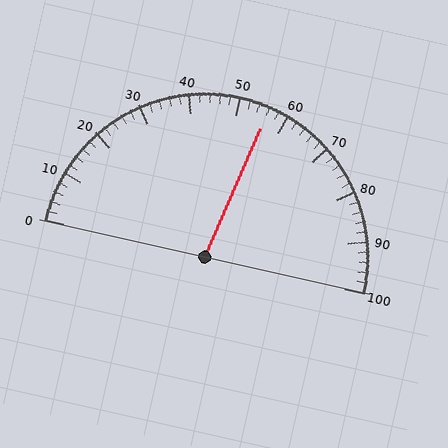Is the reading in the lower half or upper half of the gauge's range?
The reading is in the upper half of the range (0 to 100).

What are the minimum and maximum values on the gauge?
The gauge ranges from 0 to 100.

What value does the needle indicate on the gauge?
The needle indicates approximately 56.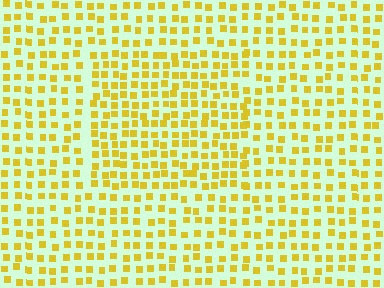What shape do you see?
I see a rectangle.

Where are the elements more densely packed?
The elements are more densely packed inside the rectangle boundary.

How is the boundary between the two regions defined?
The boundary is defined by a change in element density (approximately 1.4x ratio). All elements are the same color, size, and shape.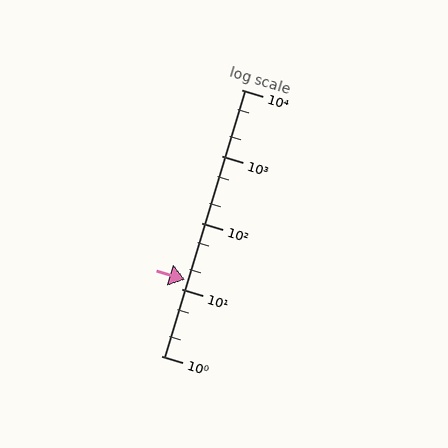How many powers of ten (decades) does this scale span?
The scale spans 4 decades, from 1 to 10000.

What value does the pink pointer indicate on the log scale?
The pointer indicates approximately 14.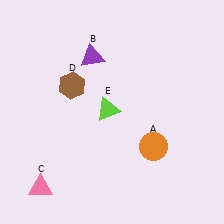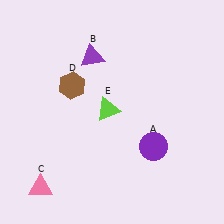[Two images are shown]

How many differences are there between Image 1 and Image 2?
There is 1 difference between the two images.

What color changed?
The circle (A) changed from orange in Image 1 to purple in Image 2.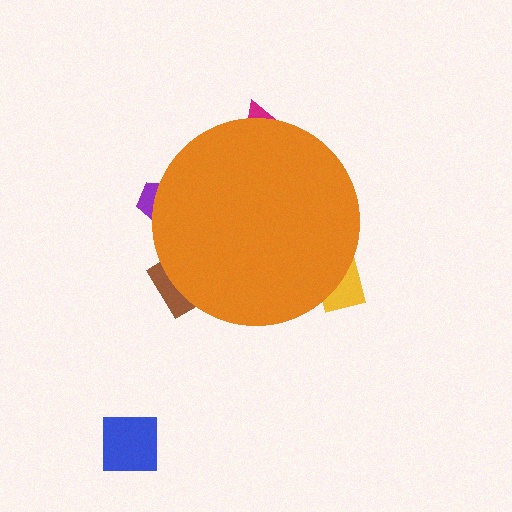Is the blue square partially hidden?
No, the blue square is fully visible.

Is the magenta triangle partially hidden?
Yes, the magenta triangle is partially hidden behind the orange circle.